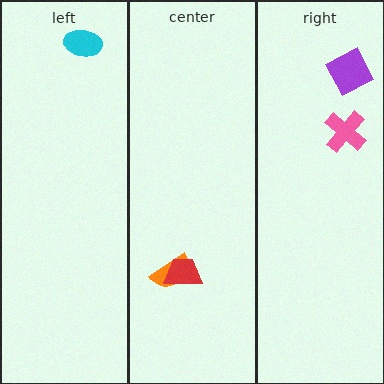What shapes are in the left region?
The cyan ellipse.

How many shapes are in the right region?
2.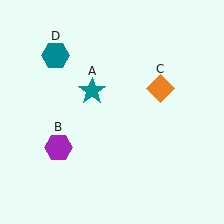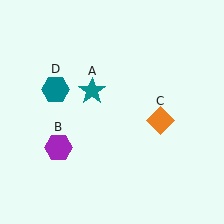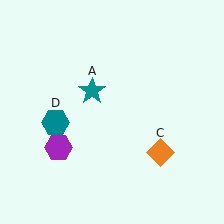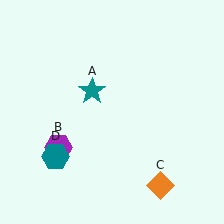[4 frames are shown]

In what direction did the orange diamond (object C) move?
The orange diamond (object C) moved down.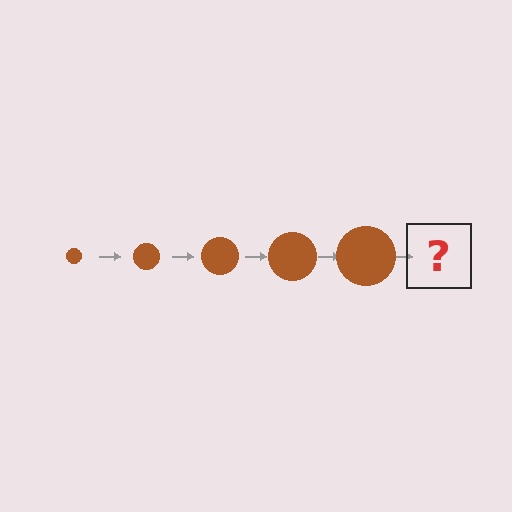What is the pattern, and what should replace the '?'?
The pattern is that the circle gets progressively larger each step. The '?' should be a brown circle, larger than the previous one.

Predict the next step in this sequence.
The next step is a brown circle, larger than the previous one.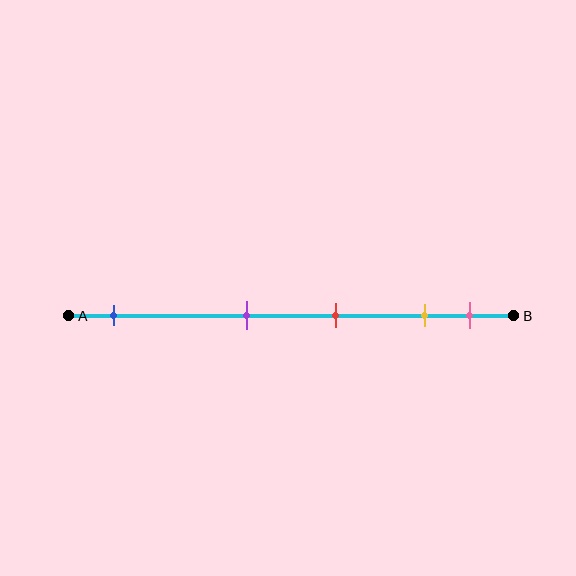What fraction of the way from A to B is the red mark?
The red mark is approximately 60% (0.6) of the way from A to B.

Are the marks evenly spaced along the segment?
No, the marks are not evenly spaced.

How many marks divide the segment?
There are 5 marks dividing the segment.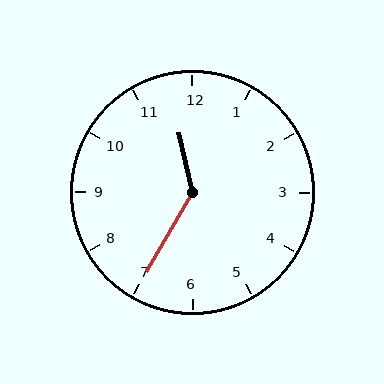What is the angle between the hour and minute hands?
Approximately 138 degrees.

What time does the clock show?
11:35.